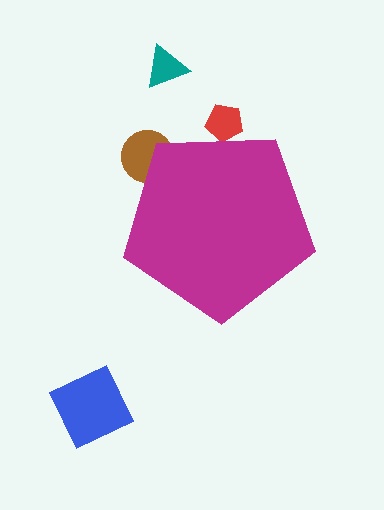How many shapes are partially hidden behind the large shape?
2 shapes are partially hidden.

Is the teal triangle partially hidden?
No, the teal triangle is fully visible.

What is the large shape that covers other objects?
A magenta pentagon.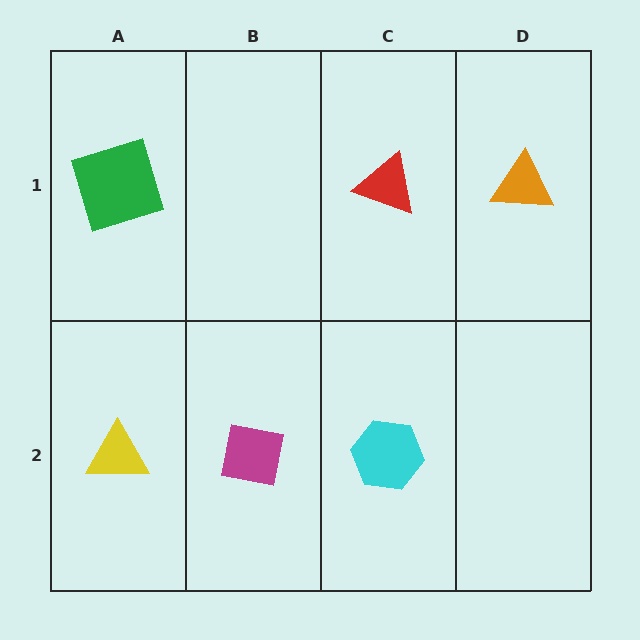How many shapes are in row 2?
3 shapes.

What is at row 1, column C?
A red triangle.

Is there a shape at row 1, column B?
No, that cell is empty.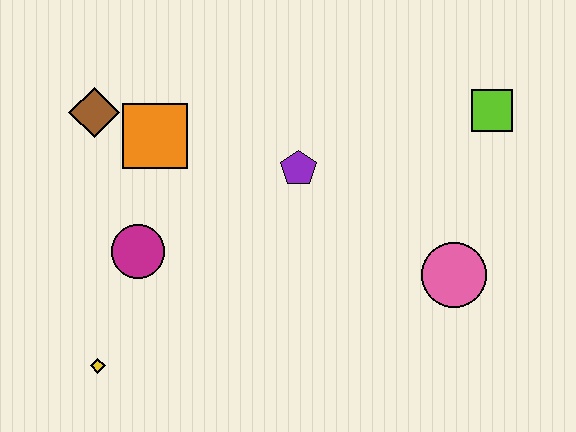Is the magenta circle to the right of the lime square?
No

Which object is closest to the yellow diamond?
The magenta circle is closest to the yellow diamond.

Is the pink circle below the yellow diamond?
No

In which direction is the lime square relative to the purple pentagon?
The lime square is to the right of the purple pentagon.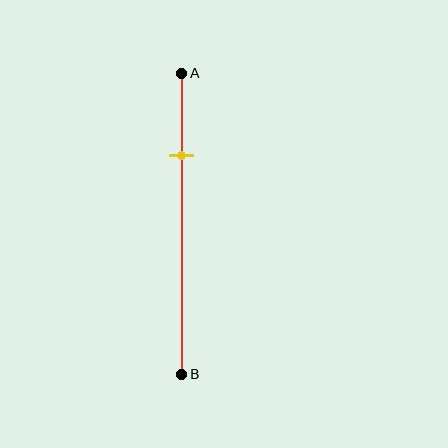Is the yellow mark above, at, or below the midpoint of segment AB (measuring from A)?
The yellow mark is above the midpoint of segment AB.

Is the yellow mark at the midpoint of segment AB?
No, the mark is at about 25% from A, not at the 50% midpoint.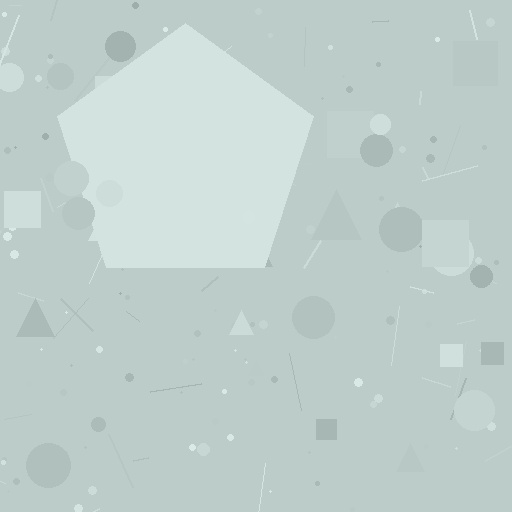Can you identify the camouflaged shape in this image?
The camouflaged shape is a pentagon.